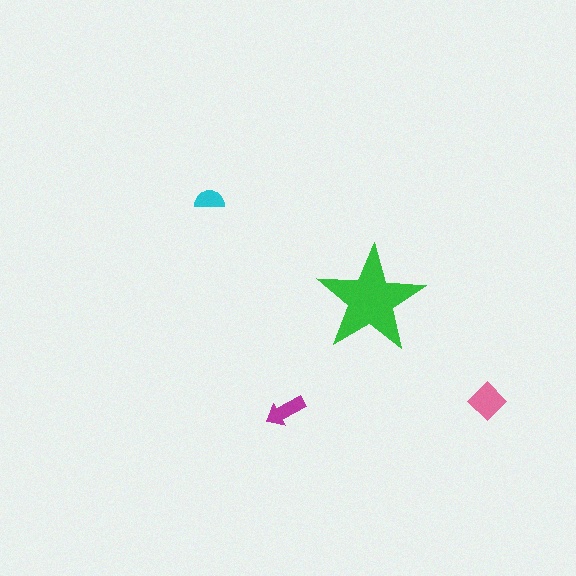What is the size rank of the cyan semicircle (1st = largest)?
4th.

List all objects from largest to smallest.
The green star, the pink diamond, the magenta arrow, the cyan semicircle.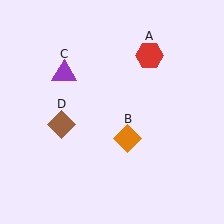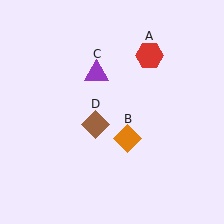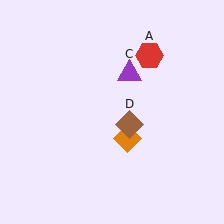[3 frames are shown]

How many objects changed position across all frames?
2 objects changed position: purple triangle (object C), brown diamond (object D).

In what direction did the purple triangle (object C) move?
The purple triangle (object C) moved right.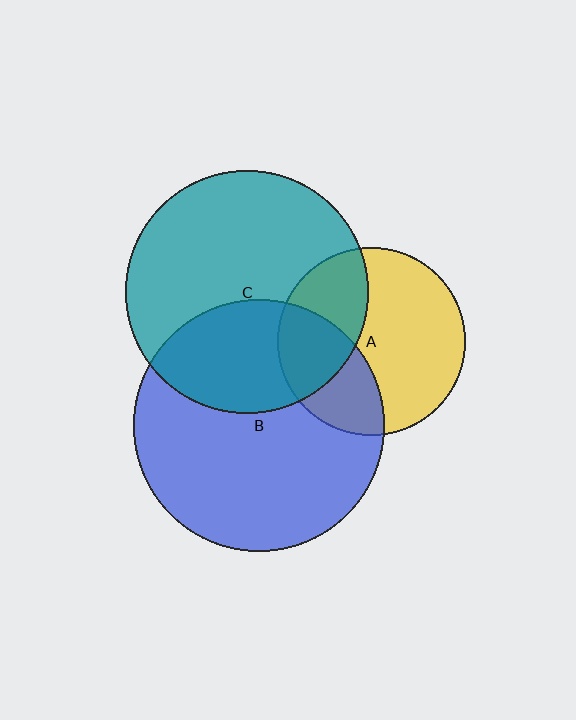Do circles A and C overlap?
Yes.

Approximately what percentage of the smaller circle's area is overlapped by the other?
Approximately 35%.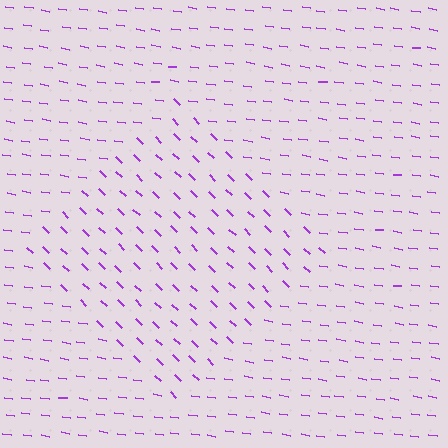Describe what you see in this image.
The image is filled with small purple line segments. A diamond region in the image has lines oriented differently from the surrounding lines, creating a visible texture boundary.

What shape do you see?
I see a diamond.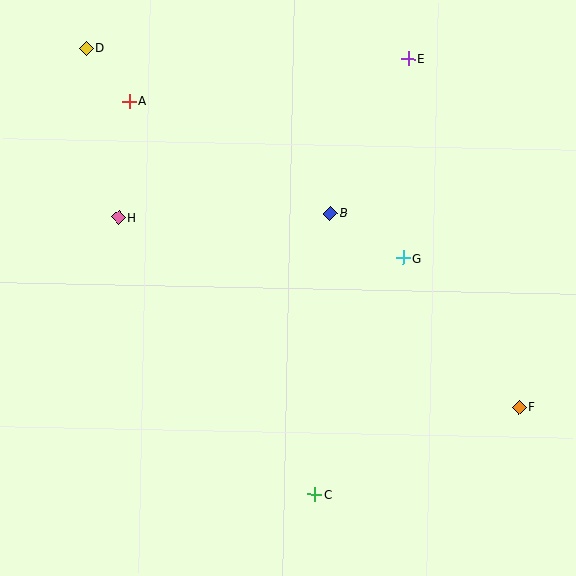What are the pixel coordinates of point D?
Point D is at (86, 48).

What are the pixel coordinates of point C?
Point C is at (315, 494).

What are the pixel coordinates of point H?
Point H is at (119, 217).